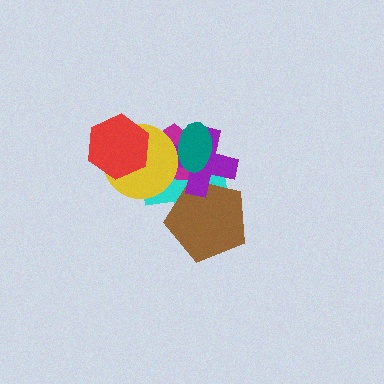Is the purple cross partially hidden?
Yes, it is partially covered by another shape.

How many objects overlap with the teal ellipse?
3 objects overlap with the teal ellipse.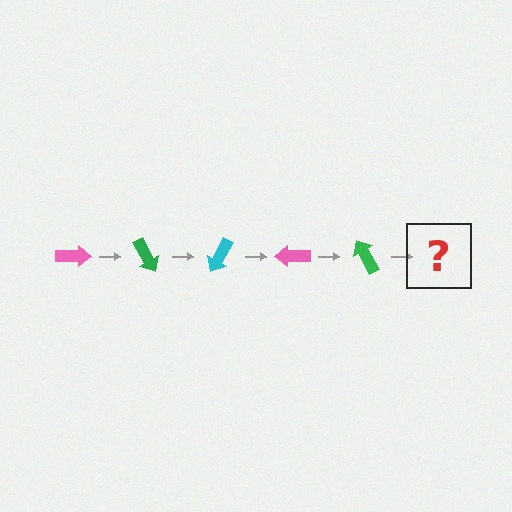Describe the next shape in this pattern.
It should be a cyan arrow, rotated 300 degrees from the start.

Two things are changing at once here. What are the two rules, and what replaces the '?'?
The two rules are that it rotates 60 degrees each step and the color cycles through pink, green, and cyan. The '?' should be a cyan arrow, rotated 300 degrees from the start.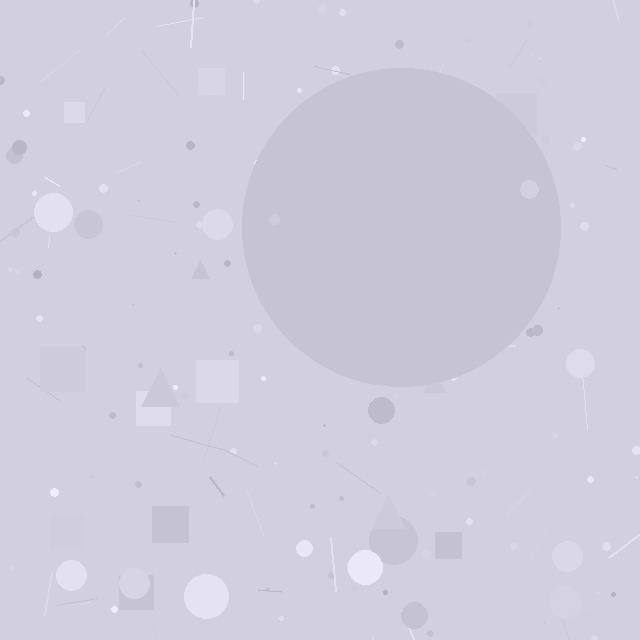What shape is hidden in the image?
A circle is hidden in the image.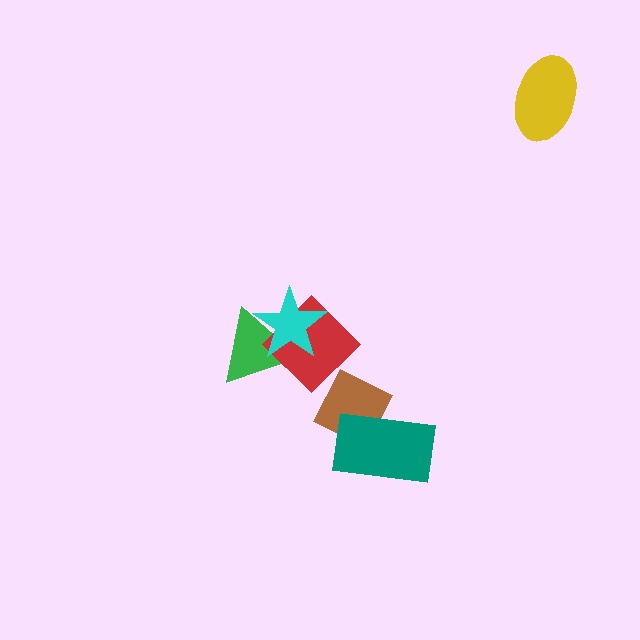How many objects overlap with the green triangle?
2 objects overlap with the green triangle.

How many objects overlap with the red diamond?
3 objects overlap with the red diamond.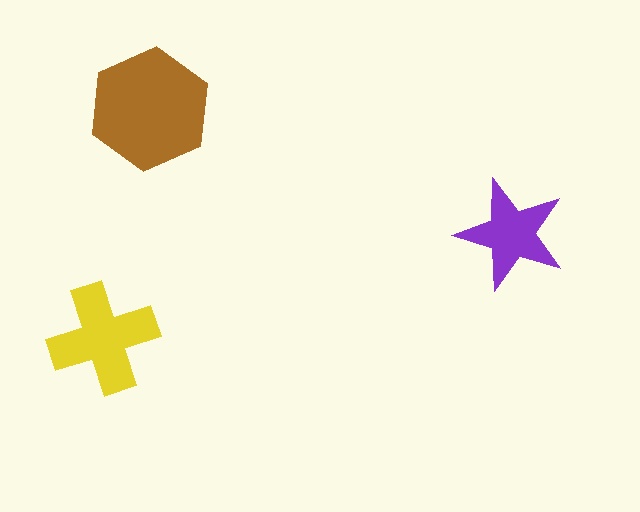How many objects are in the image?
There are 3 objects in the image.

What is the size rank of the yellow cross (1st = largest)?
2nd.